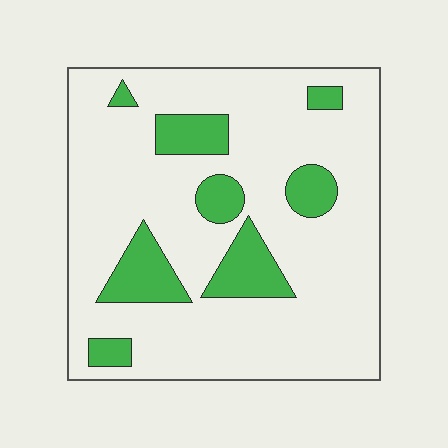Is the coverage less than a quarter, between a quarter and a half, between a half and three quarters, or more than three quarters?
Less than a quarter.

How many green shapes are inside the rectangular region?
8.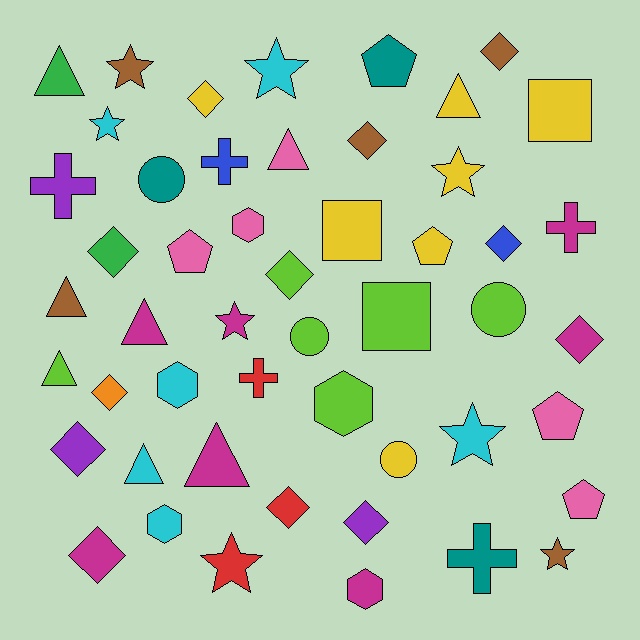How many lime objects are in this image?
There are 6 lime objects.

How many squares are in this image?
There are 3 squares.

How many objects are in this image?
There are 50 objects.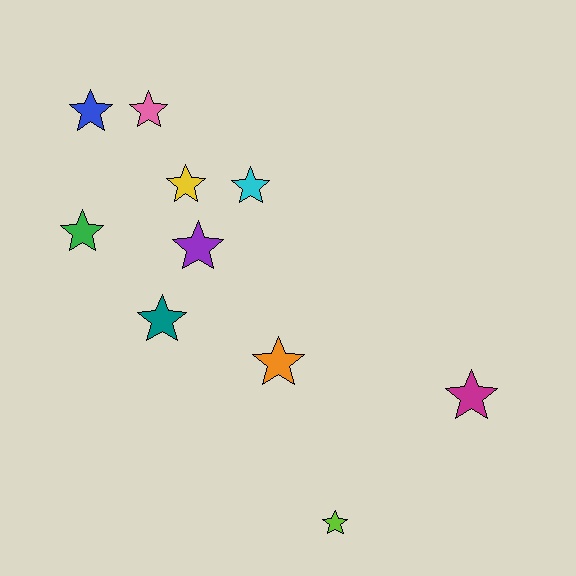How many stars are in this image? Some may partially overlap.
There are 10 stars.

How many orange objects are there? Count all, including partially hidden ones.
There is 1 orange object.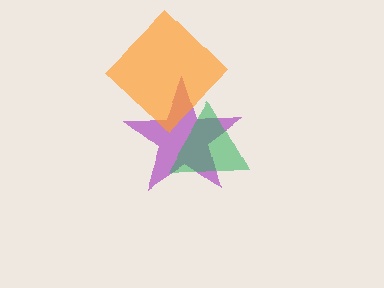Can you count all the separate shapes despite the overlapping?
Yes, there are 3 separate shapes.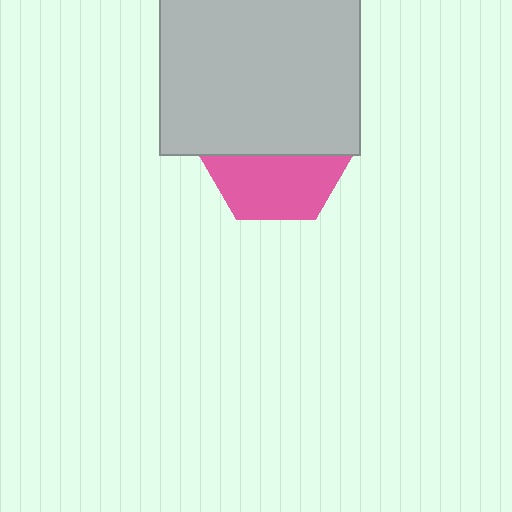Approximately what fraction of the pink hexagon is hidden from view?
Roughly 55% of the pink hexagon is hidden behind the light gray rectangle.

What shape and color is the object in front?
The object in front is a light gray rectangle.